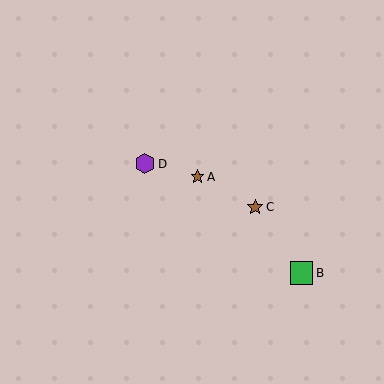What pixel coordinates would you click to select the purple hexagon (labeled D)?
Click at (145, 164) to select the purple hexagon D.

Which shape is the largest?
The green square (labeled B) is the largest.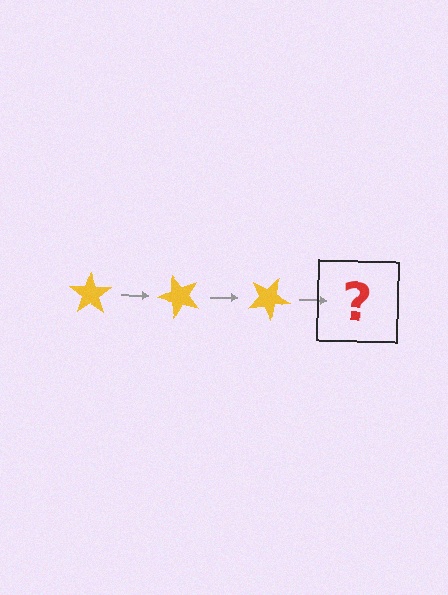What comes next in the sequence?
The next element should be a yellow star rotated 150 degrees.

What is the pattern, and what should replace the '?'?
The pattern is that the star rotates 50 degrees each step. The '?' should be a yellow star rotated 150 degrees.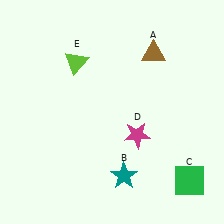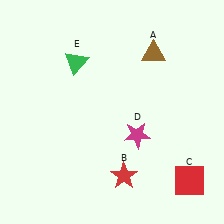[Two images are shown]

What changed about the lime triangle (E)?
In Image 1, E is lime. In Image 2, it changed to green.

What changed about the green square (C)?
In Image 1, C is green. In Image 2, it changed to red.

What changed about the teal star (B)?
In Image 1, B is teal. In Image 2, it changed to red.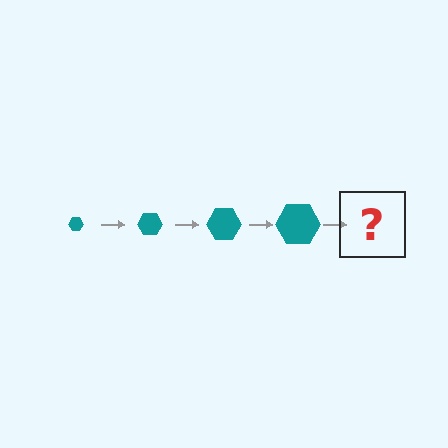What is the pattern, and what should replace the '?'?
The pattern is that the hexagon gets progressively larger each step. The '?' should be a teal hexagon, larger than the previous one.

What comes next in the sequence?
The next element should be a teal hexagon, larger than the previous one.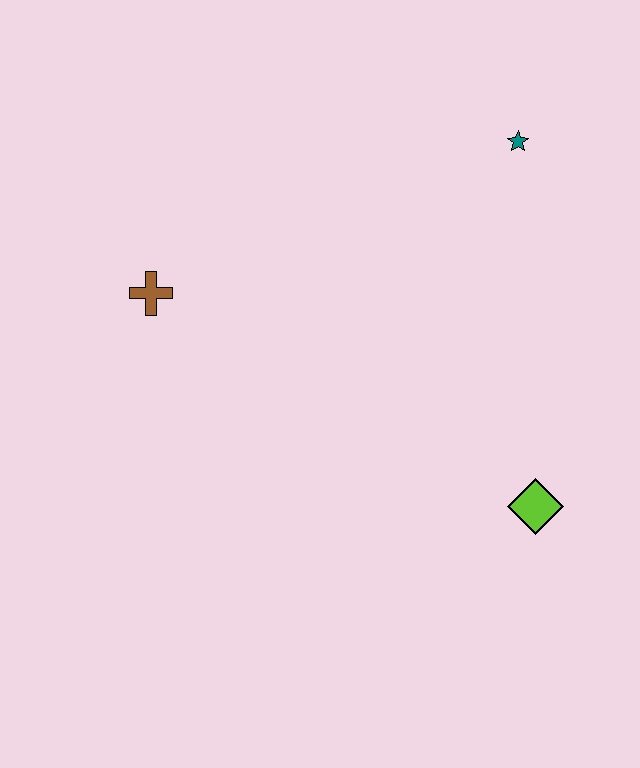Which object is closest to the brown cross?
The teal star is closest to the brown cross.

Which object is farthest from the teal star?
The brown cross is farthest from the teal star.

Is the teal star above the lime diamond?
Yes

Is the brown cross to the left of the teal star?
Yes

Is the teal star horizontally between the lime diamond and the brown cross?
Yes